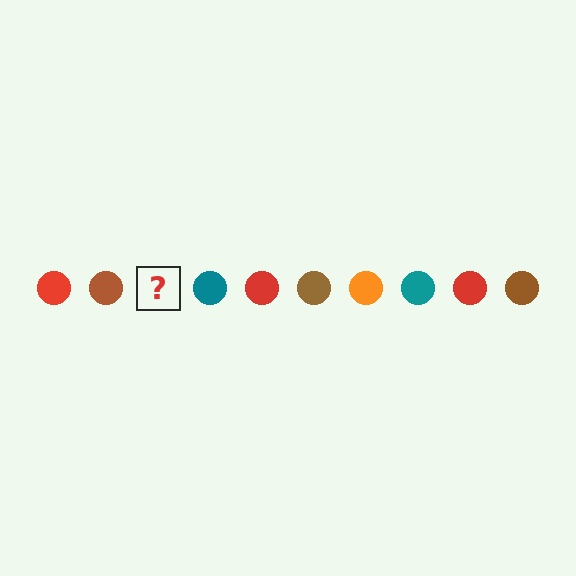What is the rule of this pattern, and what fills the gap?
The rule is that the pattern cycles through red, brown, orange, teal circles. The gap should be filled with an orange circle.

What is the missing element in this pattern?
The missing element is an orange circle.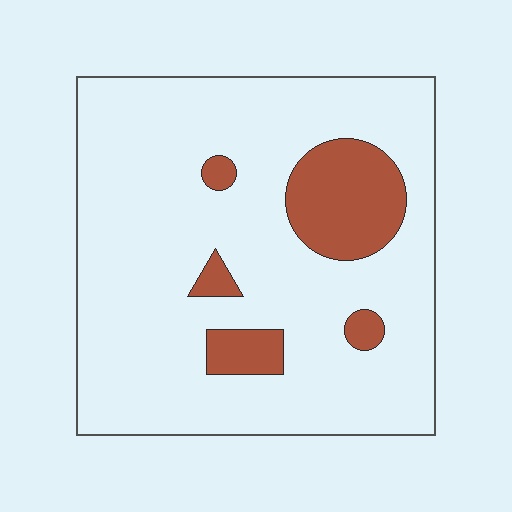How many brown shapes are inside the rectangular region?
5.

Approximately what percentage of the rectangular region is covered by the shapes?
Approximately 15%.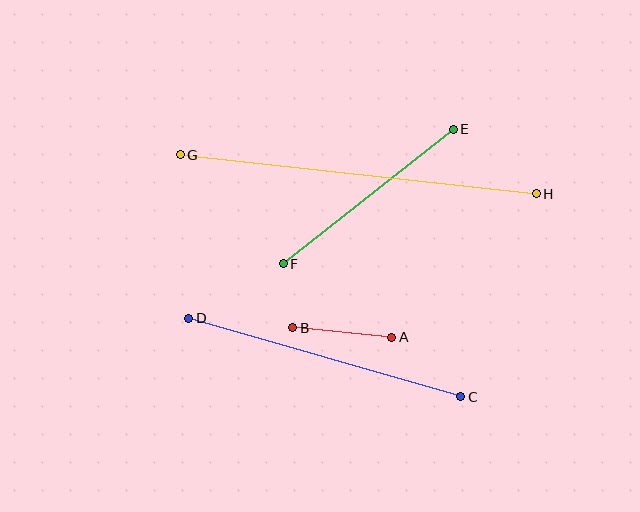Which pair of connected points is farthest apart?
Points G and H are farthest apart.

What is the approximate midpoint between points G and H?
The midpoint is at approximately (358, 174) pixels.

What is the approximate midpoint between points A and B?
The midpoint is at approximately (342, 332) pixels.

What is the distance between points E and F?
The distance is approximately 217 pixels.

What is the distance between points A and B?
The distance is approximately 99 pixels.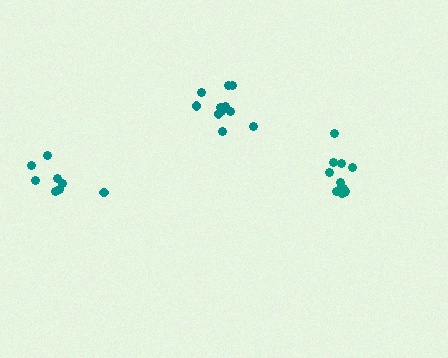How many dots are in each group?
Group 1: 11 dots, Group 2: 8 dots, Group 3: 12 dots (31 total).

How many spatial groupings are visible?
There are 3 spatial groupings.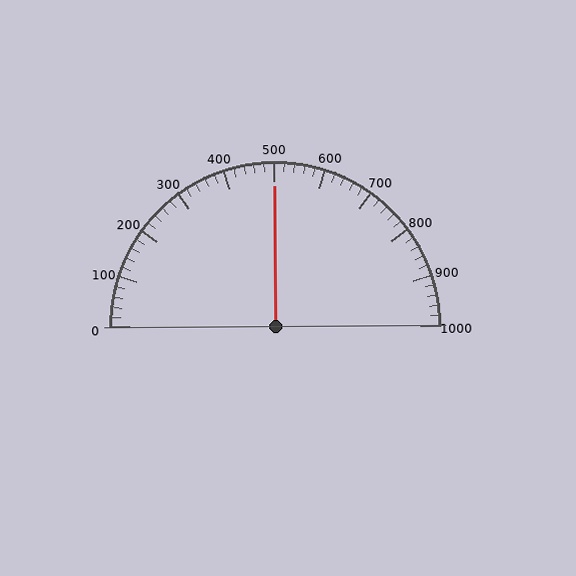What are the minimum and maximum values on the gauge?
The gauge ranges from 0 to 1000.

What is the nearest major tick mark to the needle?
The nearest major tick mark is 500.